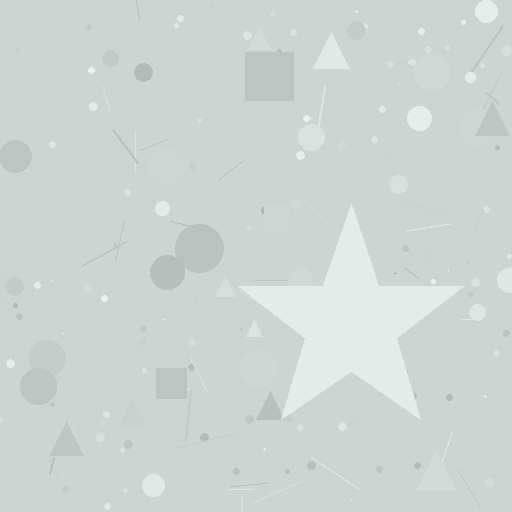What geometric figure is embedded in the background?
A star is embedded in the background.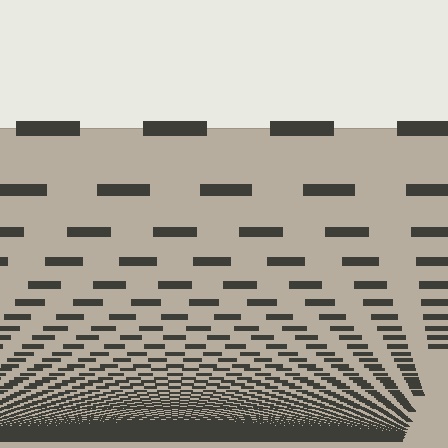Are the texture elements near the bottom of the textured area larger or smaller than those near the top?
Smaller. The gradient is inverted — elements near the bottom are smaller and denser.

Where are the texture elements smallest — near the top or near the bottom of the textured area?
Near the bottom.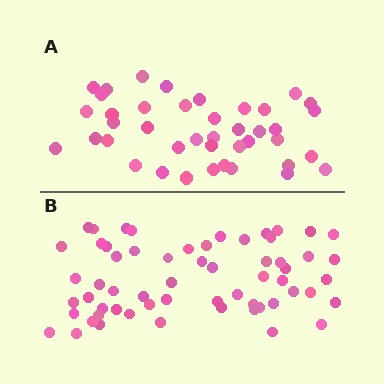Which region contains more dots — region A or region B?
Region B (the bottom region) has more dots.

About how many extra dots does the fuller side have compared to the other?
Region B has approximately 20 more dots than region A.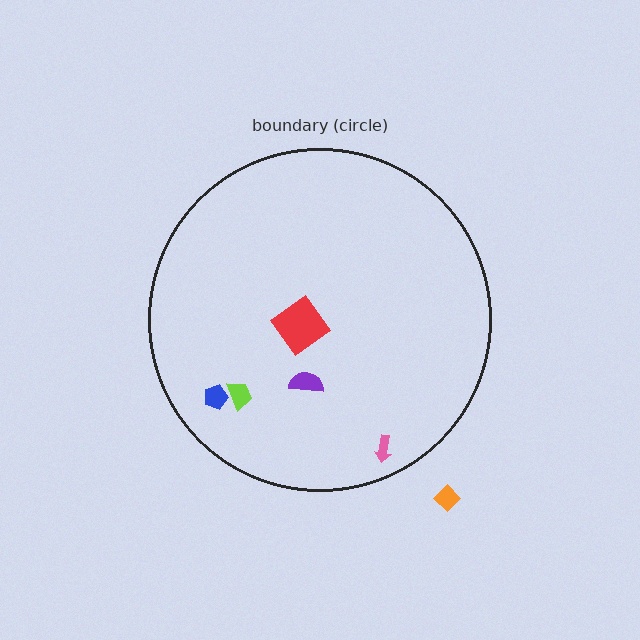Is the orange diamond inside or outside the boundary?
Outside.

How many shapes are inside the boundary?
5 inside, 1 outside.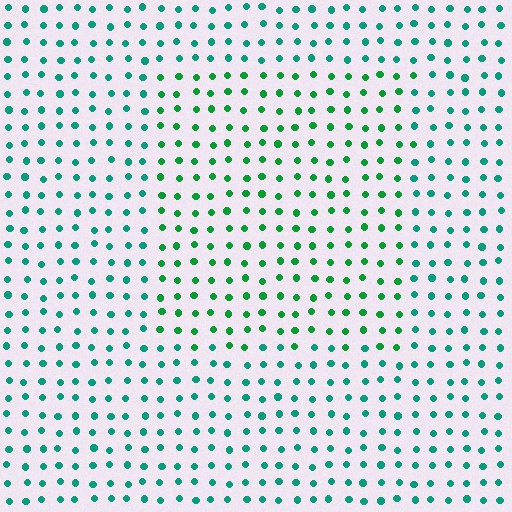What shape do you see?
I see a rectangle.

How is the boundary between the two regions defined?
The boundary is defined purely by a slight shift in hue (about 30 degrees). Spacing, size, and orientation are identical on both sides.